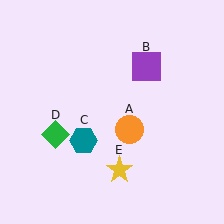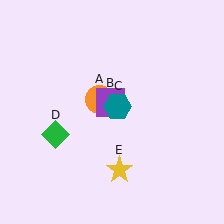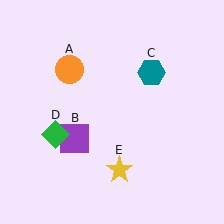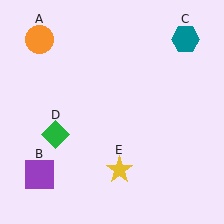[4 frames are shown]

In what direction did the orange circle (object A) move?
The orange circle (object A) moved up and to the left.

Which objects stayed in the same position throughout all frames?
Green diamond (object D) and yellow star (object E) remained stationary.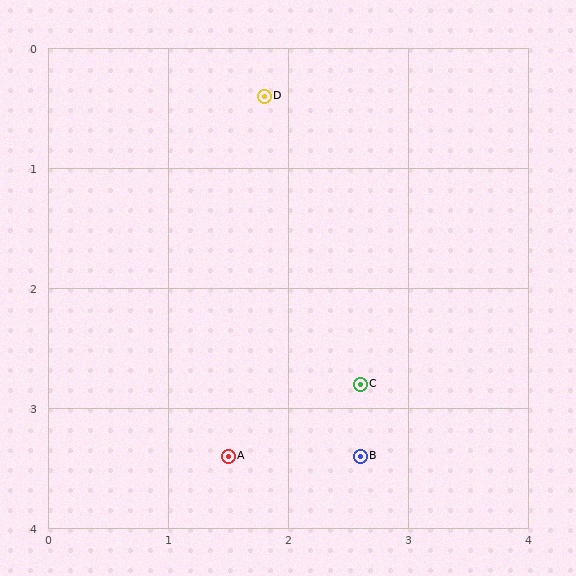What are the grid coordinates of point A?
Point A is at approximately (1.5, 3.4).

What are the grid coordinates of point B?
Point B is at approximately (2.6, 3.4).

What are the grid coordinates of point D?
Point D is at approximately (1.8, 0.4).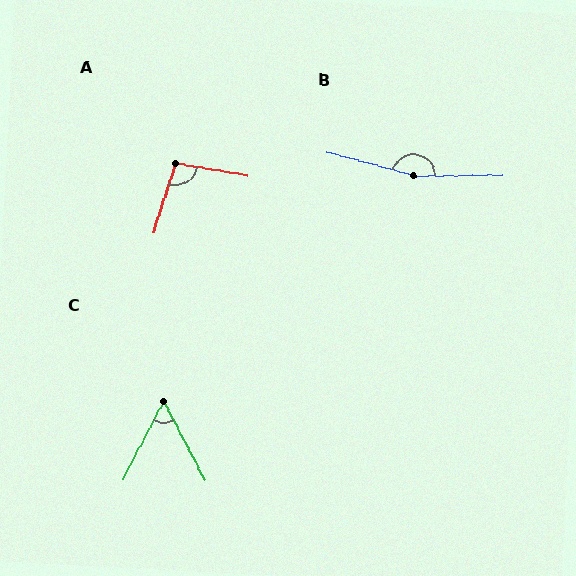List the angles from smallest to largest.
C (55°), A (98°), B (165°).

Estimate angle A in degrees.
Approximately 98 degrees.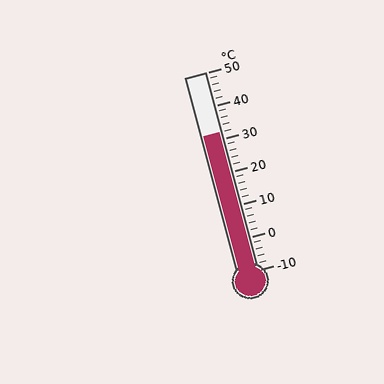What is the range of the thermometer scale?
The thermometer scale ranges from -10°C to 50°C.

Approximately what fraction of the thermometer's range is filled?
The thermometer is filled to approximately 70% of its range.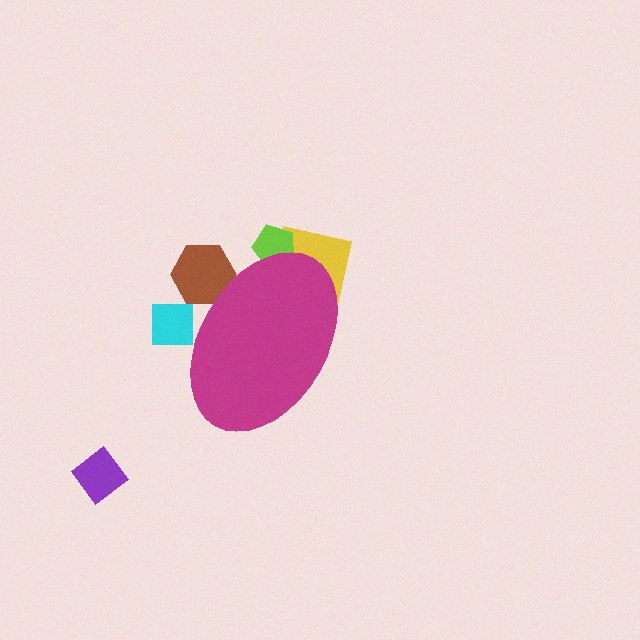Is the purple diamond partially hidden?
No, the purple diamond is fully visible.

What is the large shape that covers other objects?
A magenta ellipse.